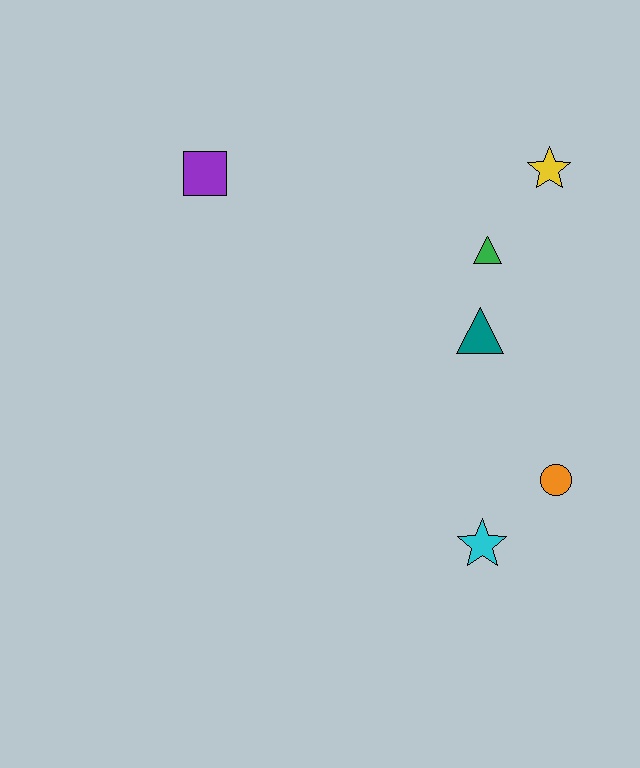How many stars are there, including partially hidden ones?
There are 2 stars.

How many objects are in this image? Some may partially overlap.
There are 6 objects.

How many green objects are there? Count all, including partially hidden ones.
There is 1 green object.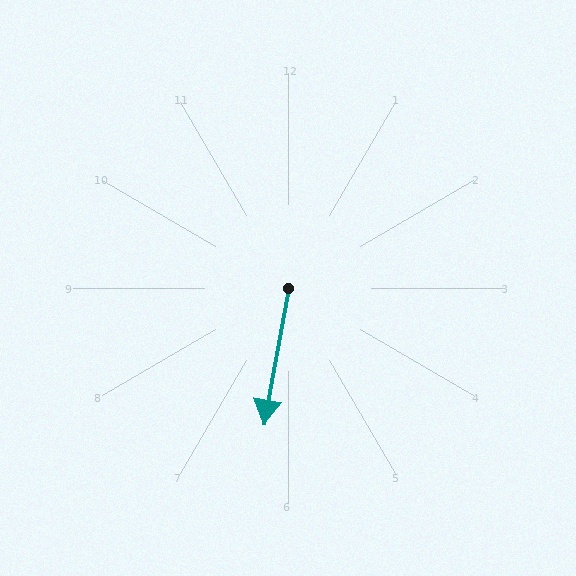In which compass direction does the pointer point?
South.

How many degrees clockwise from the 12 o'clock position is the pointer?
Approximately 190 degrees.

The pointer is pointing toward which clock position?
Roughly 6 o'clock.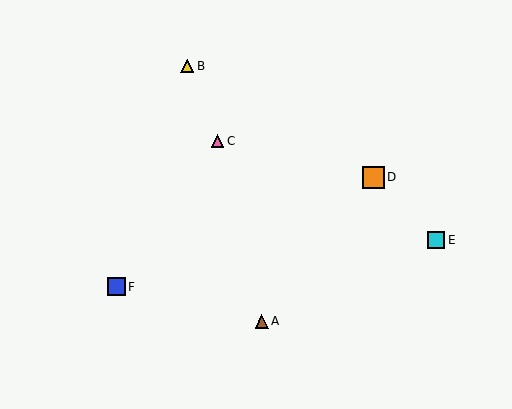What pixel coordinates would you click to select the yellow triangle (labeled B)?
Click at (187, 66) to select the yellow triangle B.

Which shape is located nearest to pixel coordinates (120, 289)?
The blue square (labeled F) at (116, 287) is nearest to that location.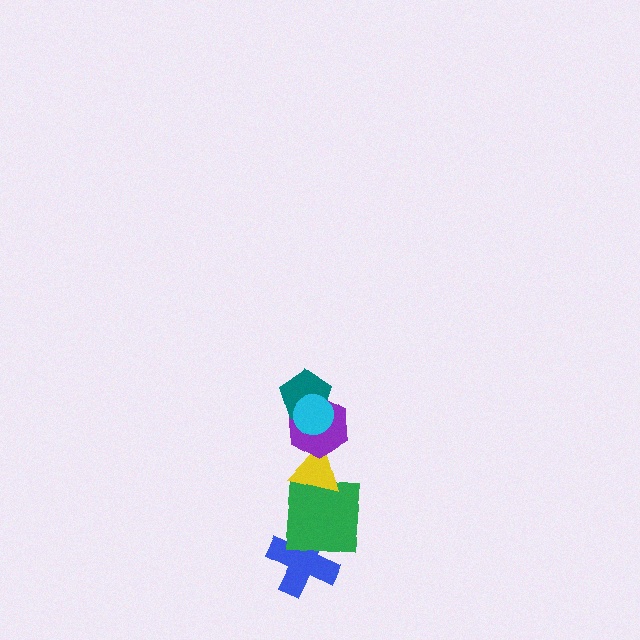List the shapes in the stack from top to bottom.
From top to bottom: the cyan circle, the teal pentagon, the purple hexagon, the yellow triangle, the green square, the blue cross.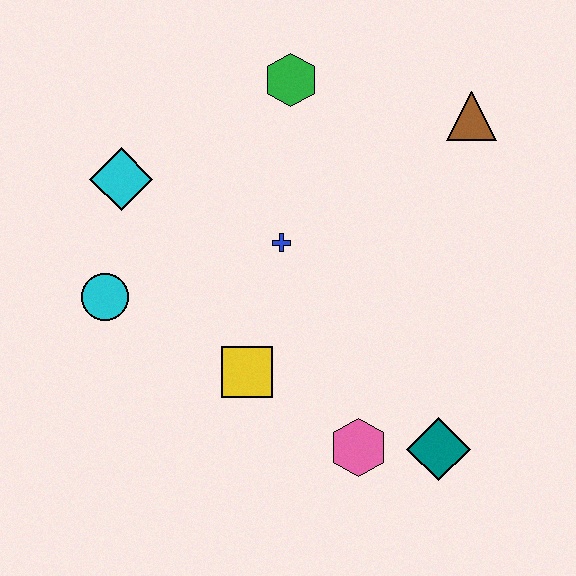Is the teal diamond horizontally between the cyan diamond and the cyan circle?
No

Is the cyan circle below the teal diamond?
No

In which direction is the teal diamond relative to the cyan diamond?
The teal diamond is to the right of the cyan diamond.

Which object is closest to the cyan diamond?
The cyan circle is closest to the cyan diamond.